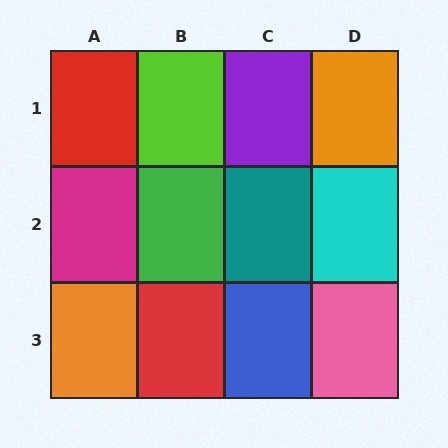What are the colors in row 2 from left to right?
Magenta, green, teal, cyan.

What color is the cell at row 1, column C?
Purple.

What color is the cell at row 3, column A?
Orange.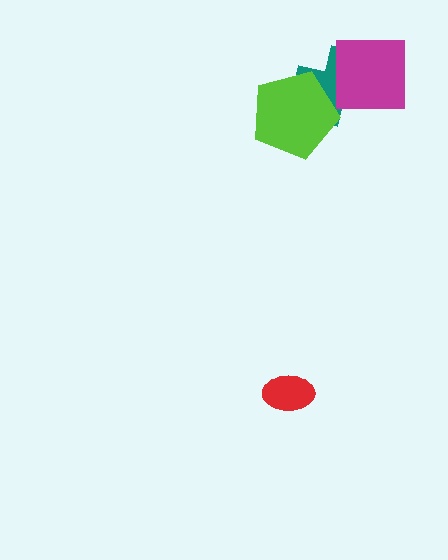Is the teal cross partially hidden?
Yes, it is partially covered by another shape.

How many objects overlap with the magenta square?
1 object overlaps with the magenta square.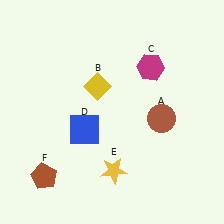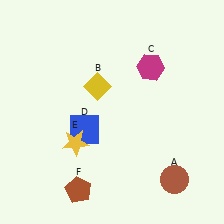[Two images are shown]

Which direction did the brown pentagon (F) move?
The brown pentagon (F) moved right.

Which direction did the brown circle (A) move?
The brown circle (A) moved down.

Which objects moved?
The objects that moved are: the brown circle (A), the yellow star (E), the brown pentagon (F).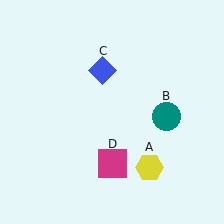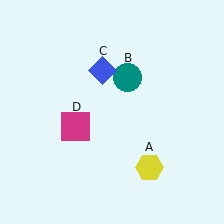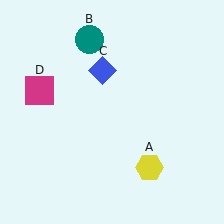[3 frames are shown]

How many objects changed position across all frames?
2 objects changed position: teal circle (object B), magenta square (object D).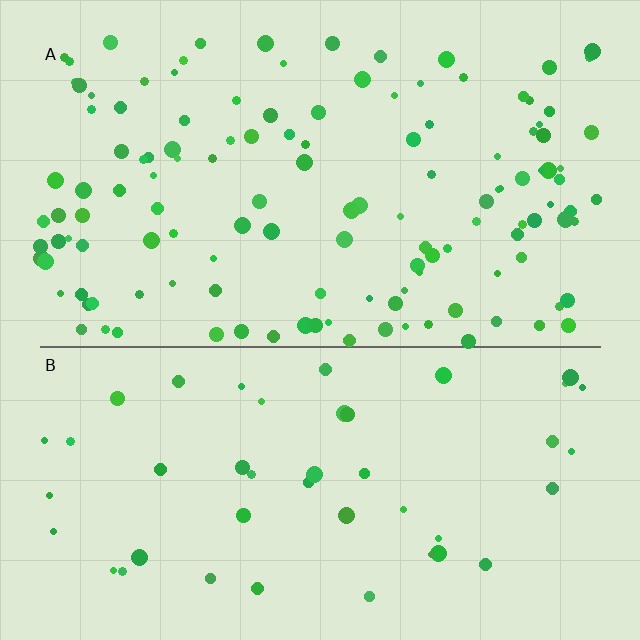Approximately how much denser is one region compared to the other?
Approximately 2.9× — region A over region B.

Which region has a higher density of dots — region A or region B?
A (the top).